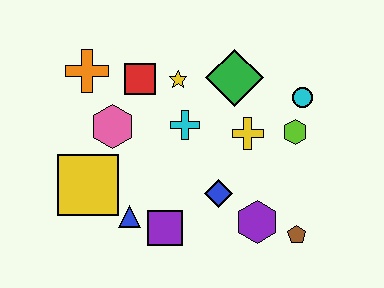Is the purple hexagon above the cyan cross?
No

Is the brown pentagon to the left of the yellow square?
No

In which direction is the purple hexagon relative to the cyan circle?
The purple hexagon is below the cyan circle.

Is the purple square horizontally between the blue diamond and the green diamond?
No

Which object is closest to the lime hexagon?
The cyan circle is closest to the lime hexagon.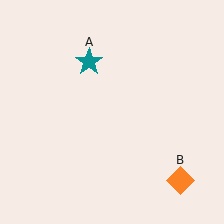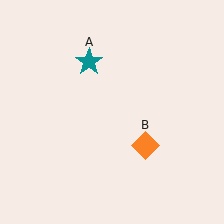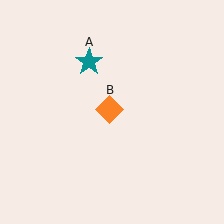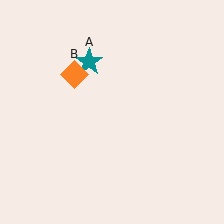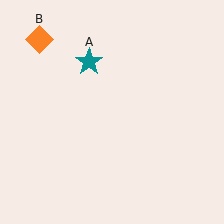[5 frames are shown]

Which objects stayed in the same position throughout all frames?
Teal star (object A) remained stationary.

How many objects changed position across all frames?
1 object changed position: orange diamond (object B).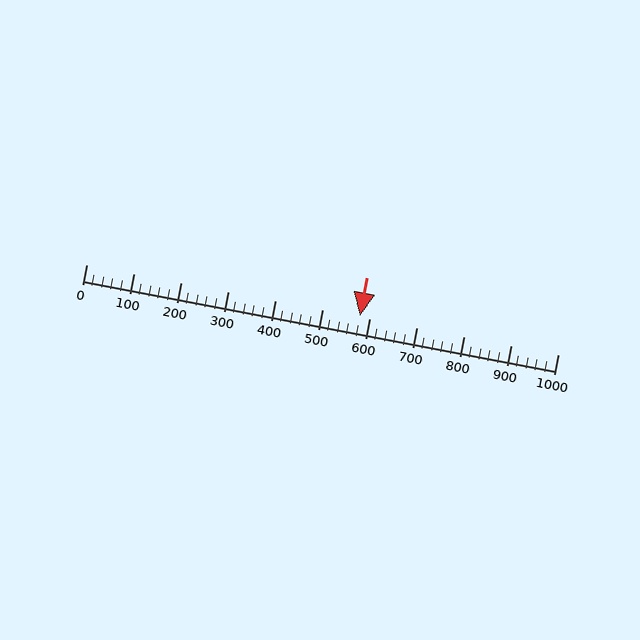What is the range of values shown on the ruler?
The ruler shows values from 0 to 1000.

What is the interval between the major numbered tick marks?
The major tick marks are spaced 100 units apart.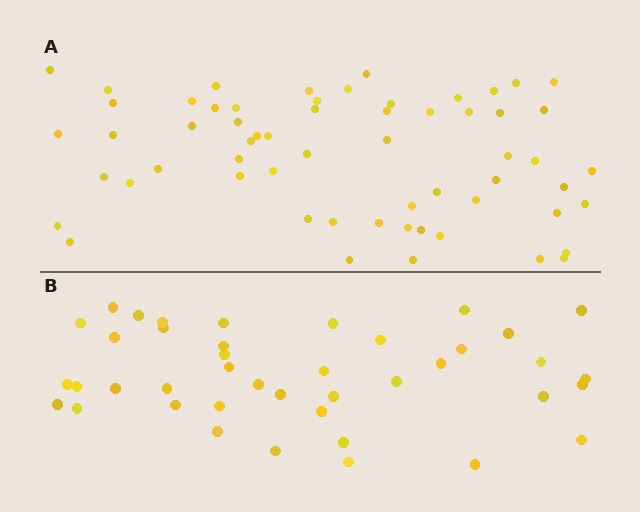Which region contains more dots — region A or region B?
Region A (the top region) has more dots.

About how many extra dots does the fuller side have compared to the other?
Region A has approximately 20 more dots than region B.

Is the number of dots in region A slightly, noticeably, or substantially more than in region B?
Region A has substantially more. The ratio is roughly 1.5 to 1.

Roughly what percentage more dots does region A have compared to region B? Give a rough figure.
About 45% more.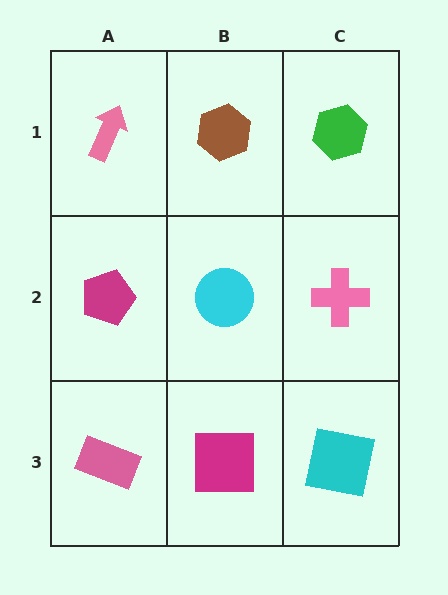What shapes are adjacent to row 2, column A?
A pink arrow (row 1, column A), a pink rectangle (row 3, column A), a cyan circle (row 2, column B).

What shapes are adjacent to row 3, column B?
A cyan circle (row 2, column B), a pink rectangle (row 3, column A), a cyan square (row 3, column C).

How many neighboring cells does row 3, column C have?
2.